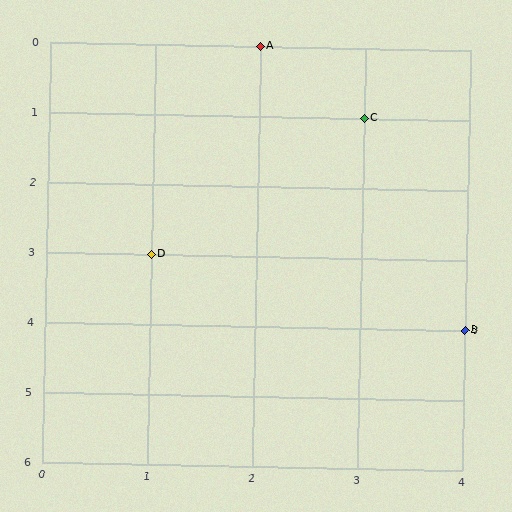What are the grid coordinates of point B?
Point B is at grid coordinates (4, 4).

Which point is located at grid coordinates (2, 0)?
Point A is at (2, 0).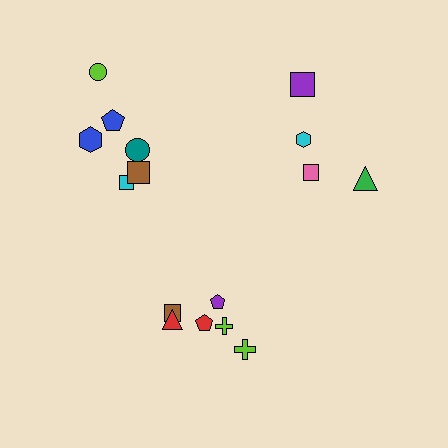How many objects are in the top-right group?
There are 4 objects.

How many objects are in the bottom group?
There are 6 objects.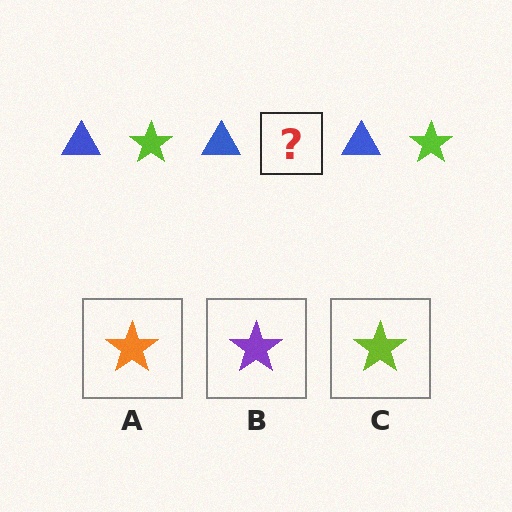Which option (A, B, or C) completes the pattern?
C.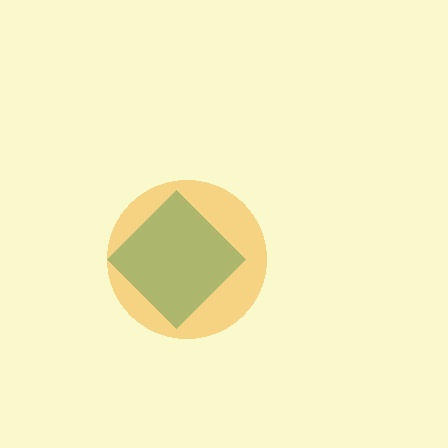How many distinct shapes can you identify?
There are 2 distinct shapes: a teal diamond, an orange circle.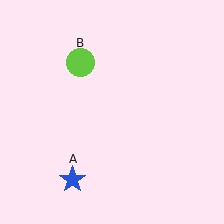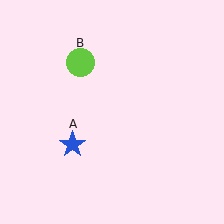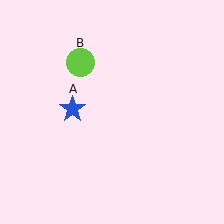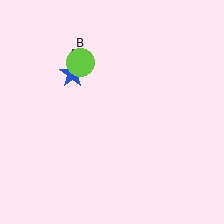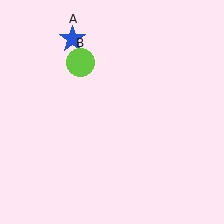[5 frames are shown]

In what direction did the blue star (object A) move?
The blue star (object A) moved up.